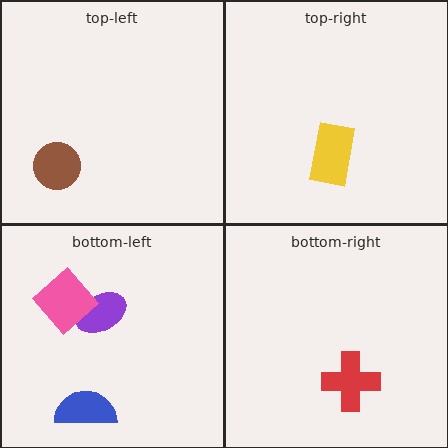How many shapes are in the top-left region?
1.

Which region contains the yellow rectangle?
The top-right region.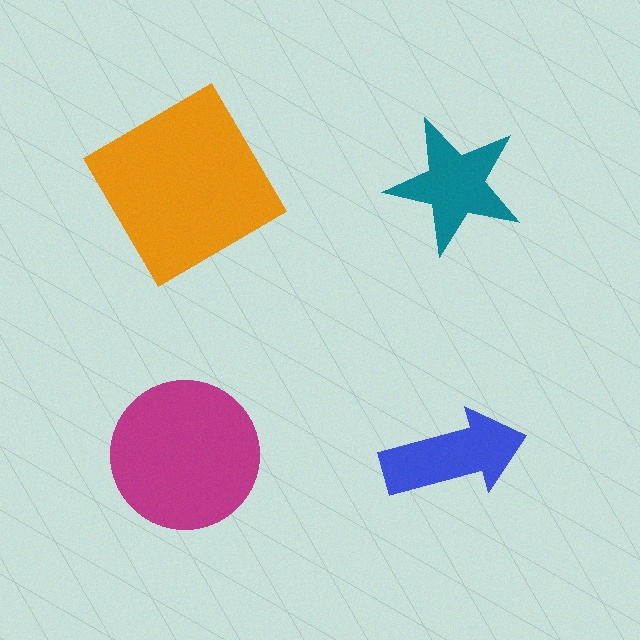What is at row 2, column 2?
A blue arrow.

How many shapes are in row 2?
2 shapes.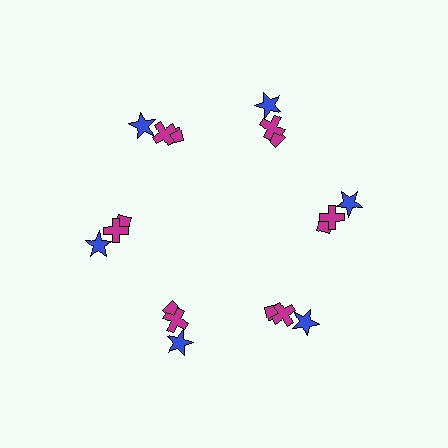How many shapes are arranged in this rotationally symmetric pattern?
There are 18 shapes, arranged in 6 groups of 3.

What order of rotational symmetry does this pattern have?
This pattern has 6-fold rotational symmetry.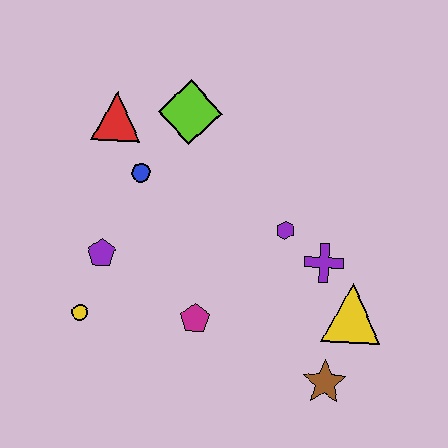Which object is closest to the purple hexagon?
The purple cross is closest to the purple hexagon.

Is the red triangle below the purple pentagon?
No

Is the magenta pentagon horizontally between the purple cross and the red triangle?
Yes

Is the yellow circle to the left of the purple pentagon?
Yes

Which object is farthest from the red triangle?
The brown star is farthest from the red triangle.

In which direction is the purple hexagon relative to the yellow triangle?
The purple hexagon is above the yellow triangle.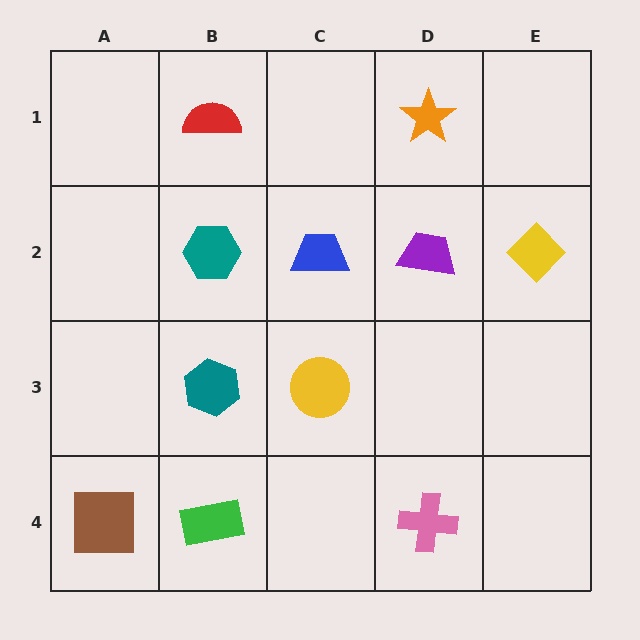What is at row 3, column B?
A teal hexagon.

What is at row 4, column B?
A green rectangle.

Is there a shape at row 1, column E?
No, that cell is empty.